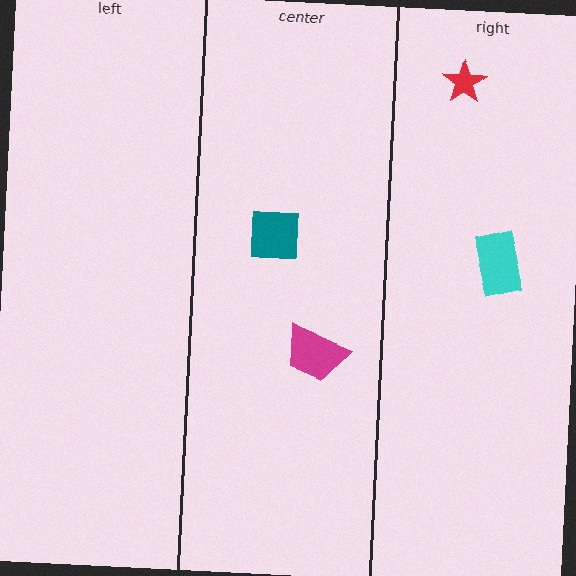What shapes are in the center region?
The teal square, the magenta trapezoid.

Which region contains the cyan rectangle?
The right region.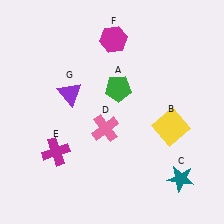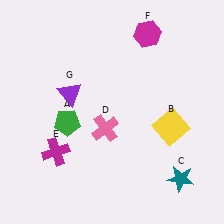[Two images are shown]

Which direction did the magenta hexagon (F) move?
The magenta hexagon (F) moved right.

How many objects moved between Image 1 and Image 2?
2 objects moved between the two images.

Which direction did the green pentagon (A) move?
The green pentagon (A) moved left.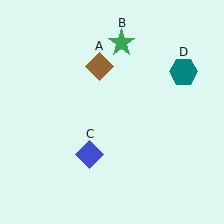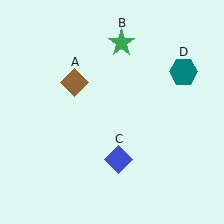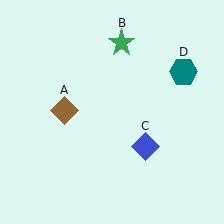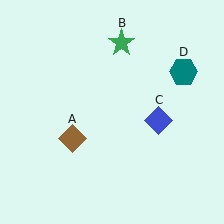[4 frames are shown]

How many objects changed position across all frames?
2 objects changed position: brown diamond (object A), blue diamond (object C).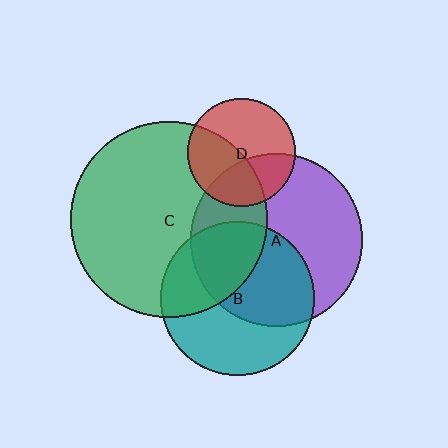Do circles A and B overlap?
Yes.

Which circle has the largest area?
Circle C (green).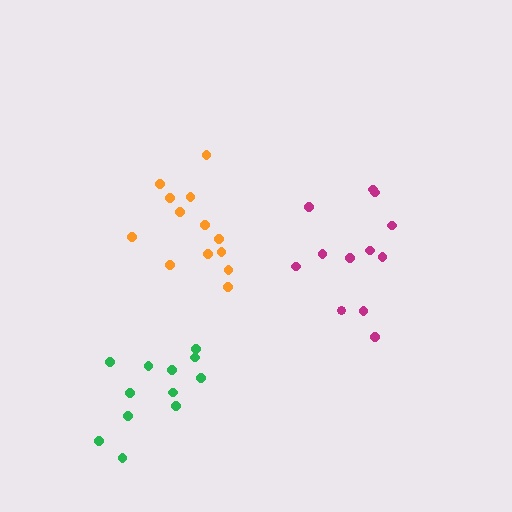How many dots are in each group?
Group 1: 12 dots, Group 2: 13 dots, Group 3: 12 dots (37 total).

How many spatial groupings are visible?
There are 3 spatial groupings.